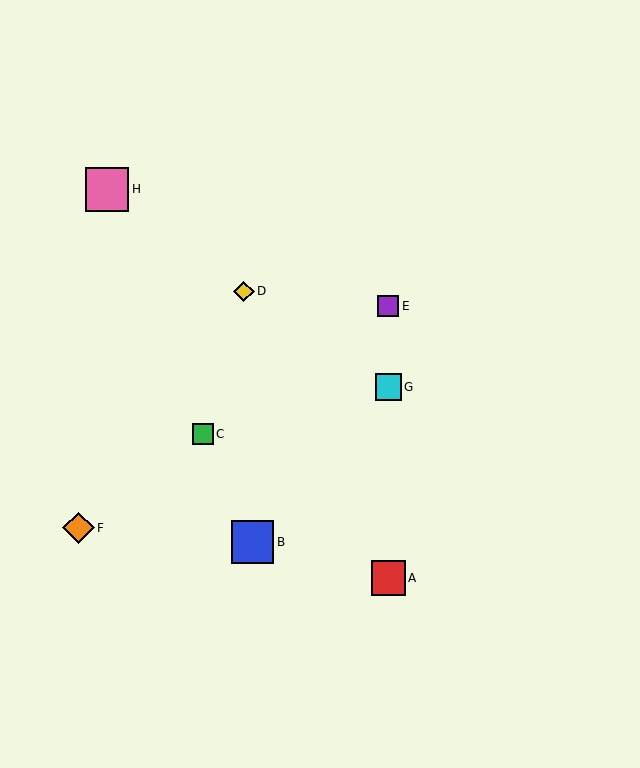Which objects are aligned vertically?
Objects A, E, G are aligned vertically.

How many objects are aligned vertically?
3 objects (A, E, G) are aligned vertically.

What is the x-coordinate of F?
Object F is at x≈78.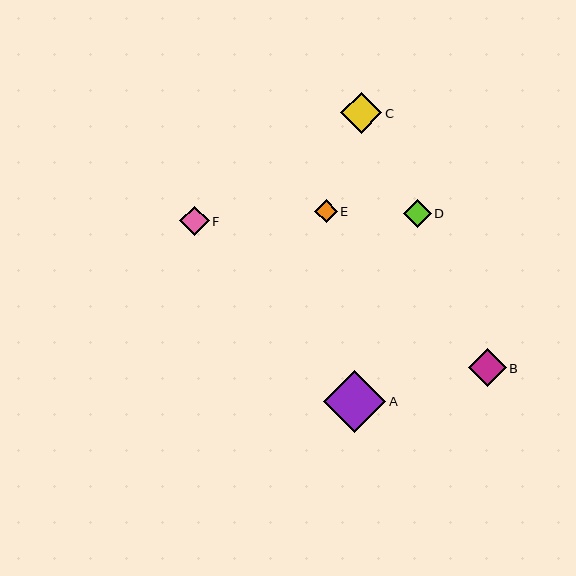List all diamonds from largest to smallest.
From largest to smallest: A, C, B, F, D, E.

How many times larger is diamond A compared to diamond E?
Diamond A is approximately 2.8 times the size of diamond E.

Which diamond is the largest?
Diamond A is the largest with a size of approximately 62 pixels.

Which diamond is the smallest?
Diamond E is the smallest with a size of approximately 22 pixels.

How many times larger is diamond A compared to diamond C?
Diamond A is approximately 1.5 times the size of diamond C.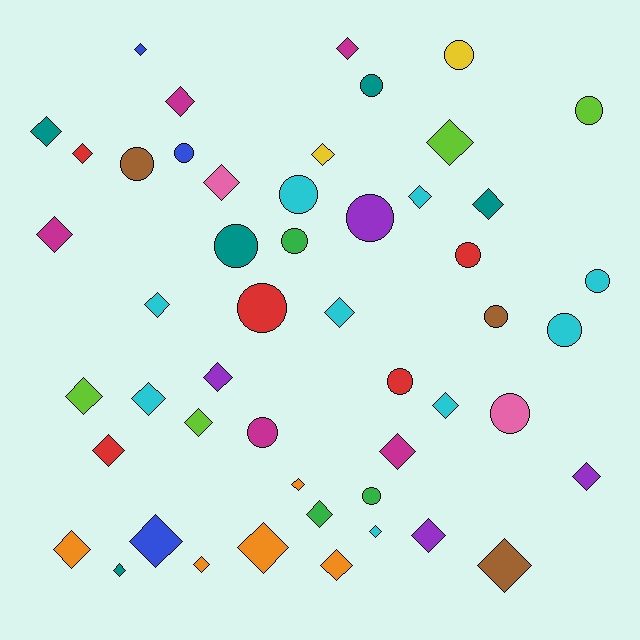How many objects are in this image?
There are 50 objects.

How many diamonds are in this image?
There are 32 diamonds.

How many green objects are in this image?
There are 3 green objects.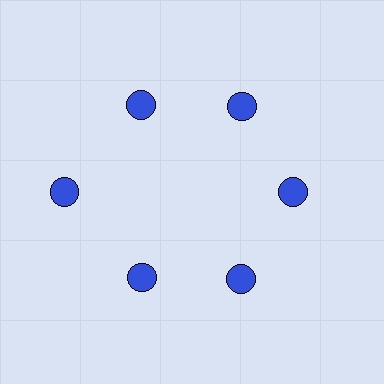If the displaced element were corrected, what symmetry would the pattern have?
It would have 6-fold rotational symmetry — the pattern would map onto itself every 60 degrees.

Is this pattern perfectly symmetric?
No. The 6 blue circles are arranged in a ring, but one element near the 9 o'clock position is pushed outward from the center, breaking the 6-fold rotational symmetry.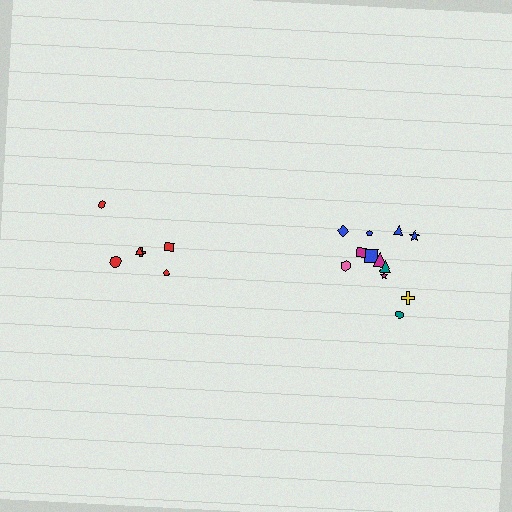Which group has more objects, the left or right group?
The right group.